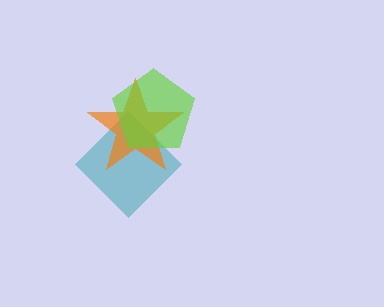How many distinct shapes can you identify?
There are 3 distinct shapes: a teal diamond, an orange star, a lime pentagon.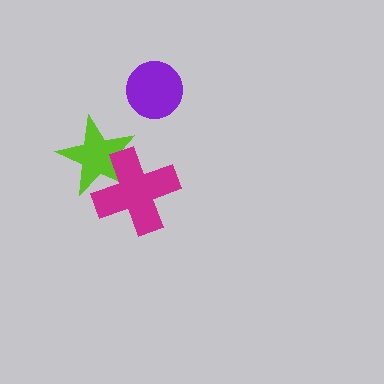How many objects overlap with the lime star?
1 object overlaps with the lime star.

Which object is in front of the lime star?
The magenta cross is in front of the lime star.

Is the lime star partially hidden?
Yes, it is partially covered by another shape.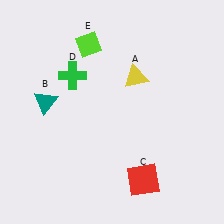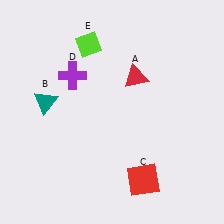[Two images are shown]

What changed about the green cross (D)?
In Image 1, D is green. In Image 2, it changed to purple.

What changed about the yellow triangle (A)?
In Image 1, A is yellow. In Image 2, it changed to red.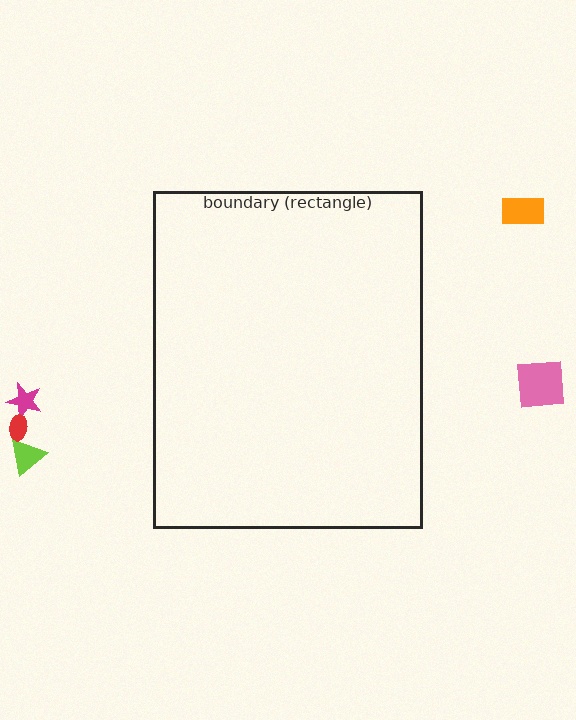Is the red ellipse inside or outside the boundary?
Outside.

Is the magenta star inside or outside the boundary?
Outside.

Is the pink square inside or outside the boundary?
Outside.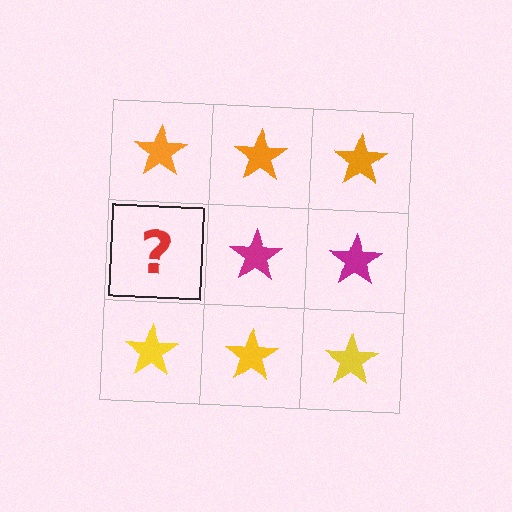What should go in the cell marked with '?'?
The missing cell should contain a magenta star.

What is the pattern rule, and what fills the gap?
The rule is that each row has a consistent color. The gap should be filled with a magenta star.